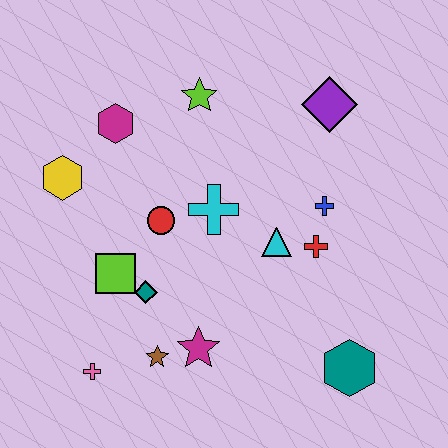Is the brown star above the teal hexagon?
Yes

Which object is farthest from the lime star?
The teal hexagon is farthest from the lime star.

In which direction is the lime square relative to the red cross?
The lime square is to the left of the red cross.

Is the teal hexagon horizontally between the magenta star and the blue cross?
No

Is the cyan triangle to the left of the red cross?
Yes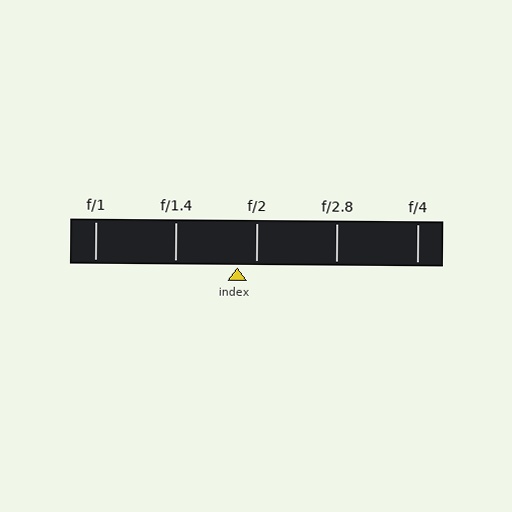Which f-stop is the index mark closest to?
The index mark is closest to f/2.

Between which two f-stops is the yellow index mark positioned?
The index mark is between f/1.4 and f/2.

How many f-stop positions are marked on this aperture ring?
There are 5 f-stop positions marked.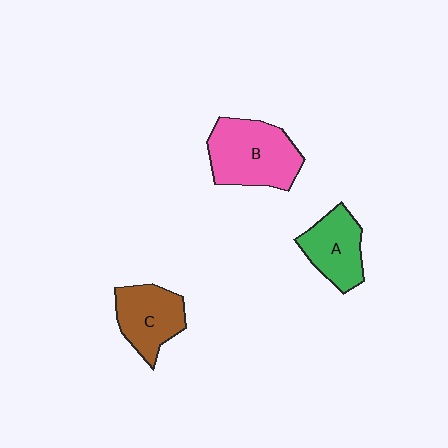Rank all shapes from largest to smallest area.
From largest to smallest: B (pink), C (brown), A (green).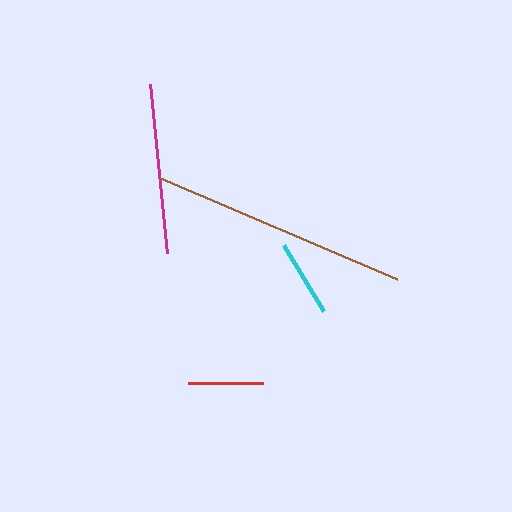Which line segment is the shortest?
The red line is the shortest at approximately 75 pixels.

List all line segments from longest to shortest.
From longest to shortest: brown, magenta, cyan, red.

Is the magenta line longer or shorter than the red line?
The magenta line is longer than the red line.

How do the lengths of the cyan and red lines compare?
The cyan and red lines are approximately the same length.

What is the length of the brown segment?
The brown segment is approximately 260 pixels long.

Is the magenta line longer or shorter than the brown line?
The brown line is longer than the magenta line.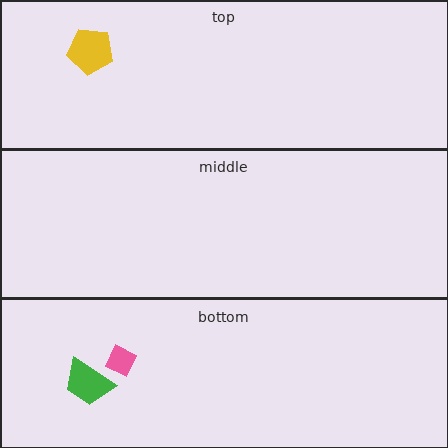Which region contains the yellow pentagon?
The top region.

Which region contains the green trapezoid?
The bottom region.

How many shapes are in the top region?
1.